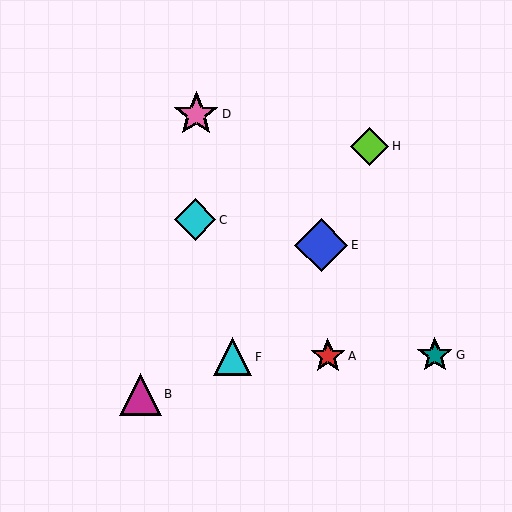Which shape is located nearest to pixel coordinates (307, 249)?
The blue diamond (labeled E) at (321, 245) is nearest to that location.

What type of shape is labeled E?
Shape E is a blue diamond.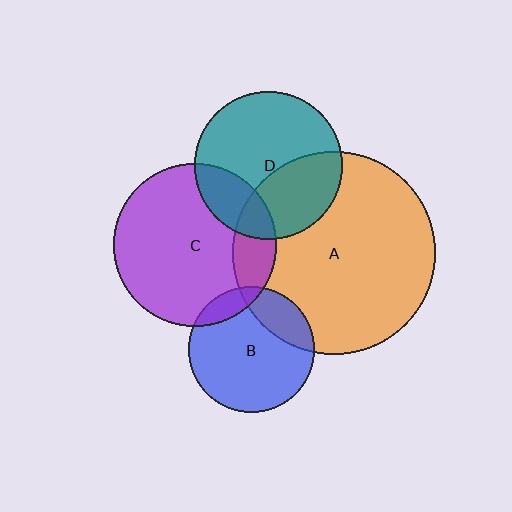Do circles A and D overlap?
Yes.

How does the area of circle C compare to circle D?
Approximately 1.2 times.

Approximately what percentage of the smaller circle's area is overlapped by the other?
Approximately 35%.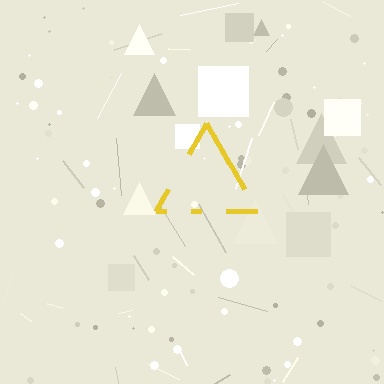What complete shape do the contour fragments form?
The contour fragments form a triangle.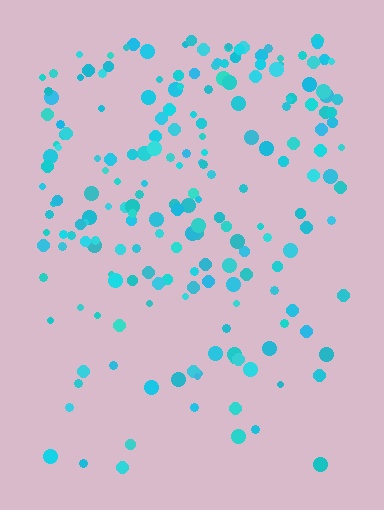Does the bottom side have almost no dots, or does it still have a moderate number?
Still a moderate number, just noticeably fewer than the top.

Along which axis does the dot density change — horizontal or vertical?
Vertical.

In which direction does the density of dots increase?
From bottom to top, with the top side densest.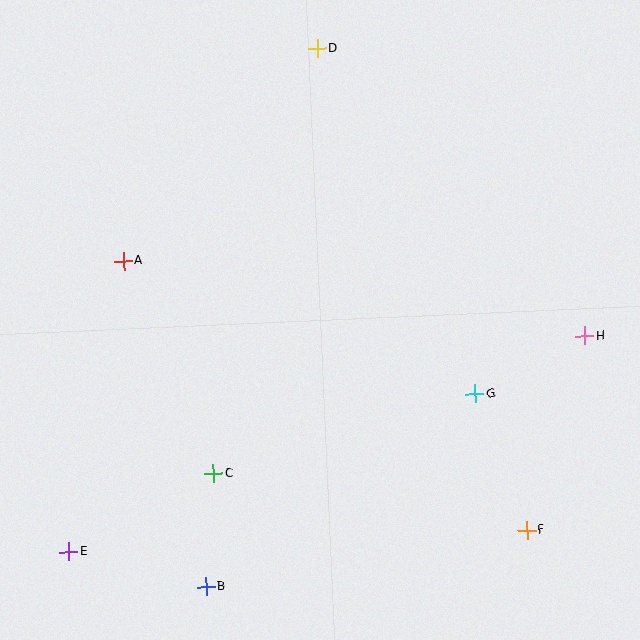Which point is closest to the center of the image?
Point G at (475, 394) is closest to the center.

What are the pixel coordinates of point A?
Point A is at (124, 261).